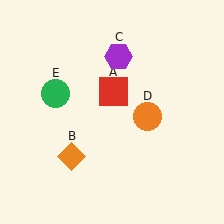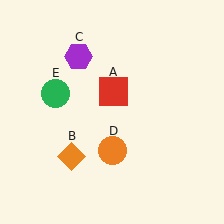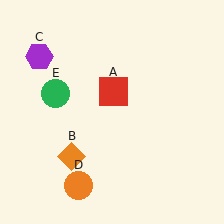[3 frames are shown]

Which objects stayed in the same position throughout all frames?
Red square (object A) and orange diamond (object B) and green circle (object E) remained stationary.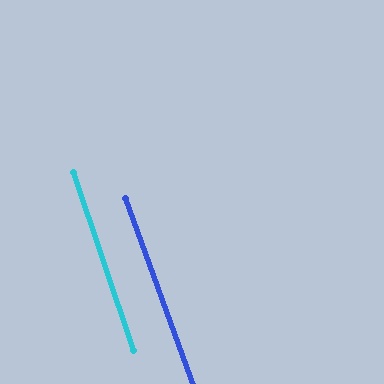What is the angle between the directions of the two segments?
Approximately 1 degree.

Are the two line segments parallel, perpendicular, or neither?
Parallel — their directions differ by only 1.5°.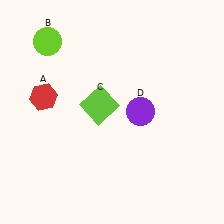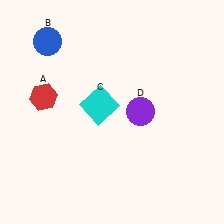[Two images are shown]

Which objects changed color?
B changed from lime to blue. C changed from lime to cyan.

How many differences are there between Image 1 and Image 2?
There are 2 differences between the two images.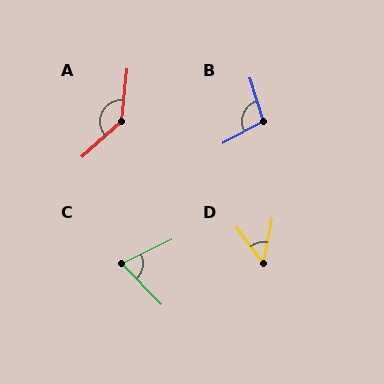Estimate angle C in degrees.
Approximately 72 degrees.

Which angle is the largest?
A, at approximately 138 degrees.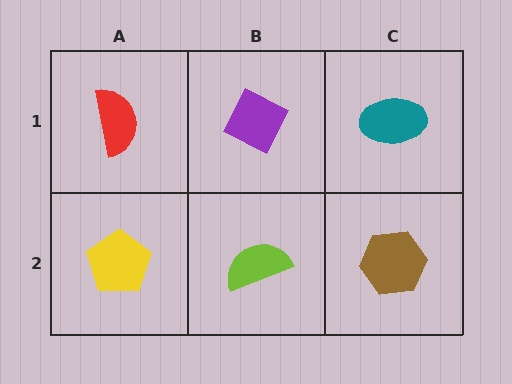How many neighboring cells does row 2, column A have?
2.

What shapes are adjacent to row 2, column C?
A teal ellipse (row 1, column C), a lime semicircle (row 2, column B).